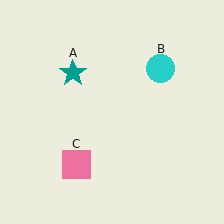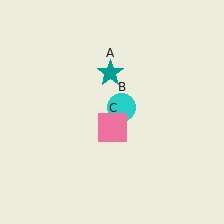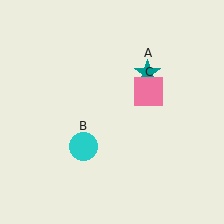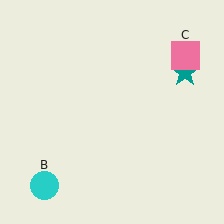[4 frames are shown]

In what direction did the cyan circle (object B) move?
The cyan circle (object B) moved down and to the left.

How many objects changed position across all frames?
3 objects changed position: teal star (object A), cyan circle (object B), pink square (object C).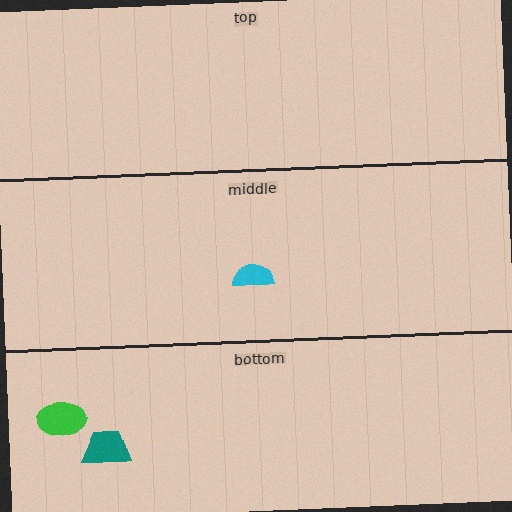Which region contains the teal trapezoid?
The bottom region.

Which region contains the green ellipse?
The bottom region.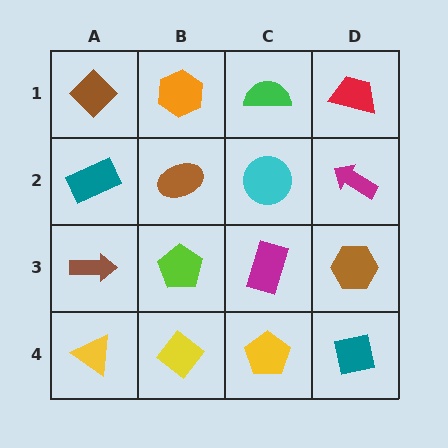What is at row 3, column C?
A magenta rectangle.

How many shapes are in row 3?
4 shapes.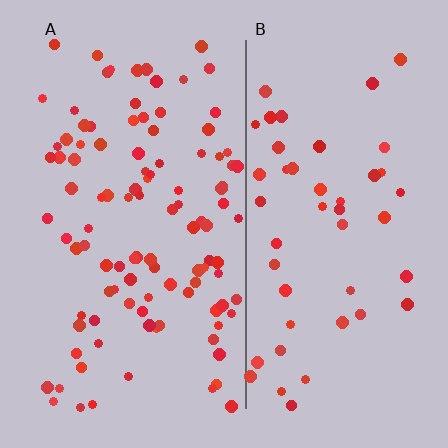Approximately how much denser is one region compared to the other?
Approximately 2.2× — region A over region B.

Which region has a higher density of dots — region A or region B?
A (the left).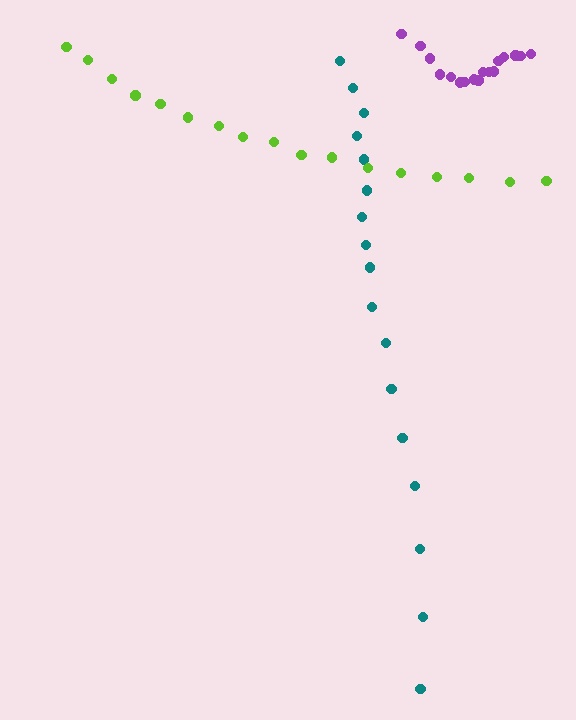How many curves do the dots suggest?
There are 3 distinct paths.